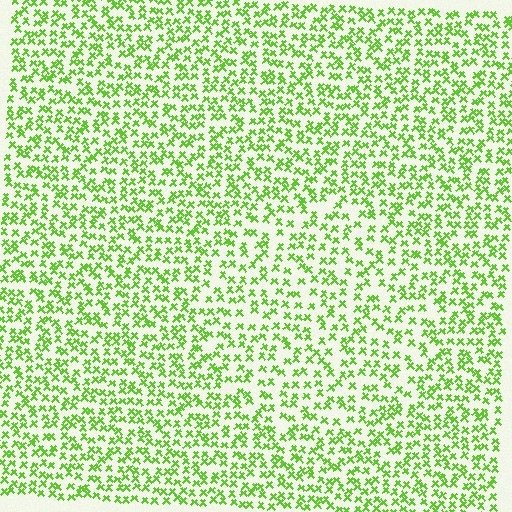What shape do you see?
I see a circle.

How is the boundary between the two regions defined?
The boundary is defined by a change in element density (approximately 1.4x ratio). All elements are the same color, size, and shape.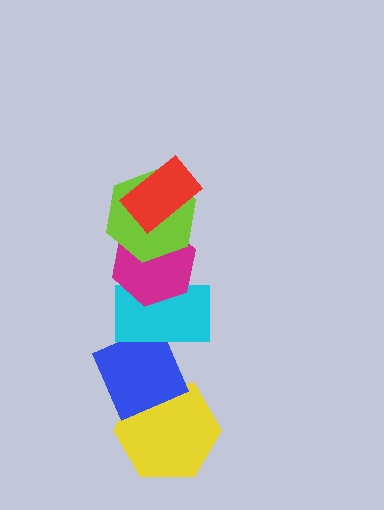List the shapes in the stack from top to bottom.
From top to bottom: the red rectangle, the lime hexagon, the magenta hexagon, the cyan rectangle, the blue diamond, the yellow hexagon.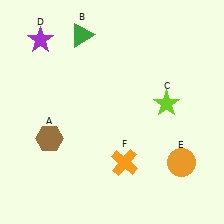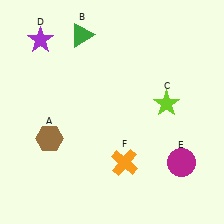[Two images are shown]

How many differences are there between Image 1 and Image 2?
There is 1 difference between the two images.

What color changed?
The circle (E) changed from orange in Image 1 to magenta in Image 2.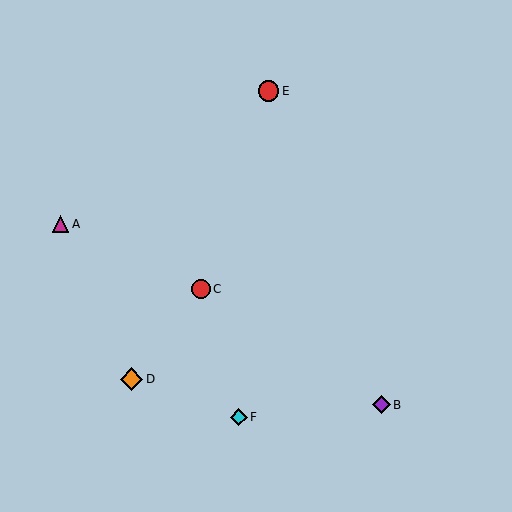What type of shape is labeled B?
Shape B is a purple diamond.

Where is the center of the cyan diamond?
The center of the cyan diamond is at (239, 417).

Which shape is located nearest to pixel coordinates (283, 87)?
The red circle (labeled E) at (269, 91) is nearest to that location.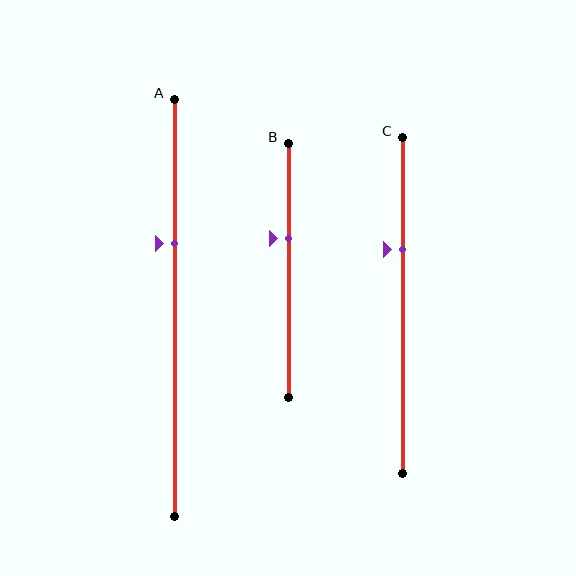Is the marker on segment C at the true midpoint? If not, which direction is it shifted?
No, the marker on segment C is shifted upward by about 17% of the segment length.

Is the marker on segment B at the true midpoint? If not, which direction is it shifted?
No, the marker on segment B is shifted upward by about 12% of the segment length.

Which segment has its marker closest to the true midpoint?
Segment B has its marker closest to the true midpoint.